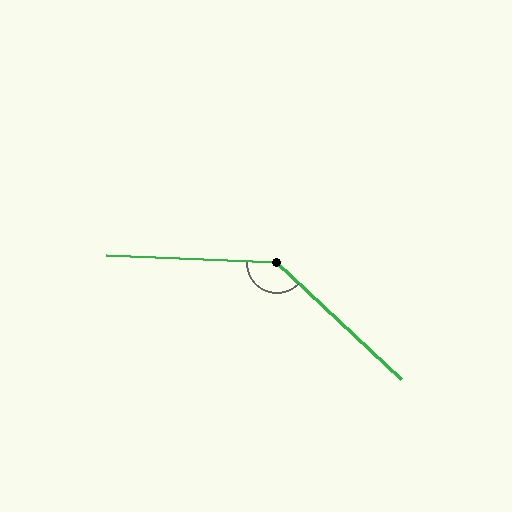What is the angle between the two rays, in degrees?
Approximately 139 degrees.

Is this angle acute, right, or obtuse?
It is obtuse.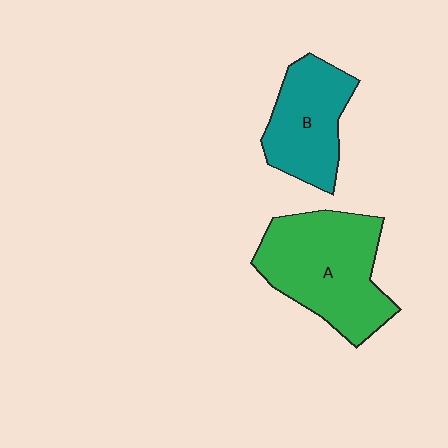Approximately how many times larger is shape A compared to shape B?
Approximately 1.5 times.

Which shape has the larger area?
Shape A (green).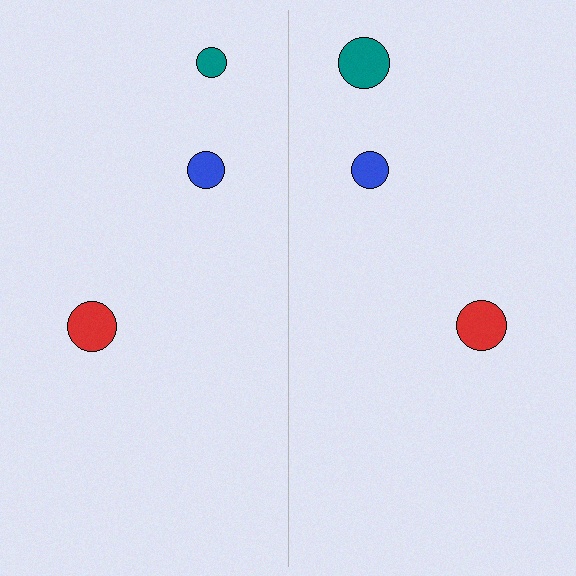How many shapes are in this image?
There are 6 shapes in this image.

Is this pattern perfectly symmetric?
No, the pattern is not perfectly symmetric. The teal circle on the right side has a different size than its mirror counterpart.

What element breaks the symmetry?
The teal circle on the right side has a different size than its mirror counterpart.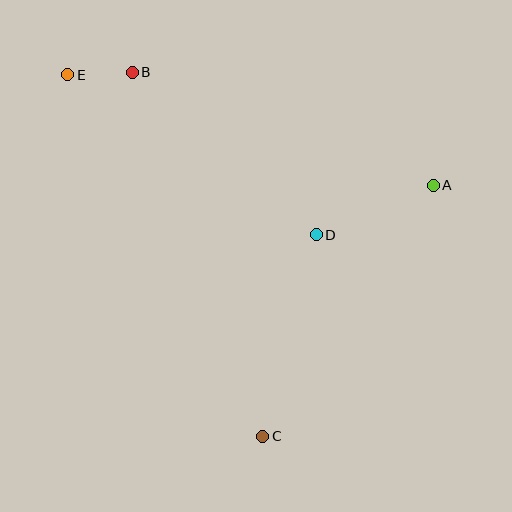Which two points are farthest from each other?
Points C and E are farthest from each other.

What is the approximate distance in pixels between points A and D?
The distance between A and D is approximately 127 pixels.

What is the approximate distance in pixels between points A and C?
The distance between A and C is approximately 304 pixels.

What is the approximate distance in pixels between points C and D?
The distance between C and D is approximately 208 pixels.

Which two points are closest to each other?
Points B and E are closest to each other.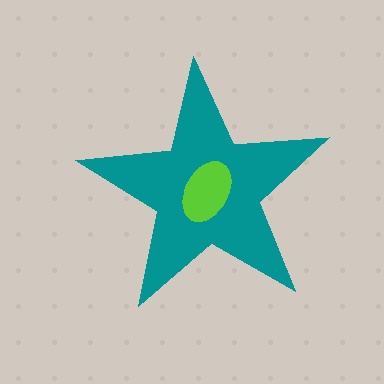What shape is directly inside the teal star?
The lime ellipse.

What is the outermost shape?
The teal star.